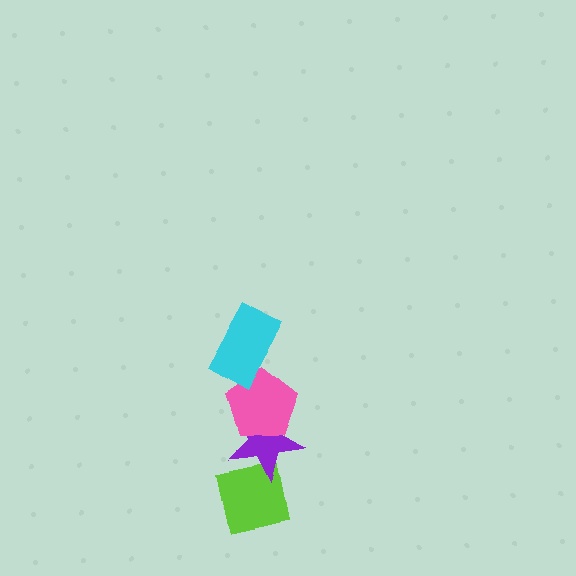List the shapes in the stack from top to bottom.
From top to bottom: the cyan rectangle, the pink pentagon, the purple star, the lime square.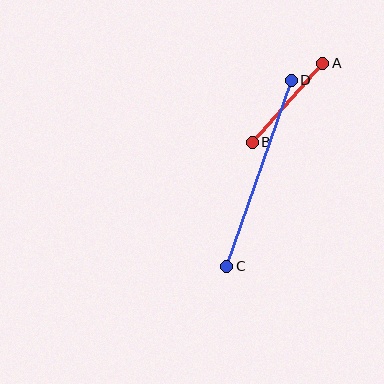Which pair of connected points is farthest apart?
Points C and D are farthest apart.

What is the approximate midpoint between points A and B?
The midpoint is at approximately (288, 103) pixels.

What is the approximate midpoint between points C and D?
The midpoint is at approximately (259, 173) pixels.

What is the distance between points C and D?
The distance is approximately 197 pixels.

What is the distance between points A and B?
The distance is approximately 106 pixels.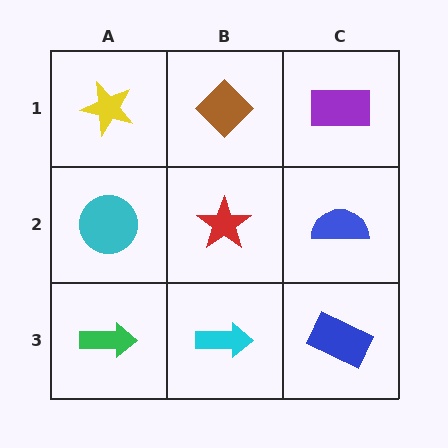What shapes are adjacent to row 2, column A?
A yellow star (row 1, column A), a green arrow (row 3, column A), a red star (row 2, column B).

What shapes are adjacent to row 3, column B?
A red star (row 2, column B), a green arrow (row 3, column A), a blue rectangle (row 3, column C).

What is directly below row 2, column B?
A cyan arrow.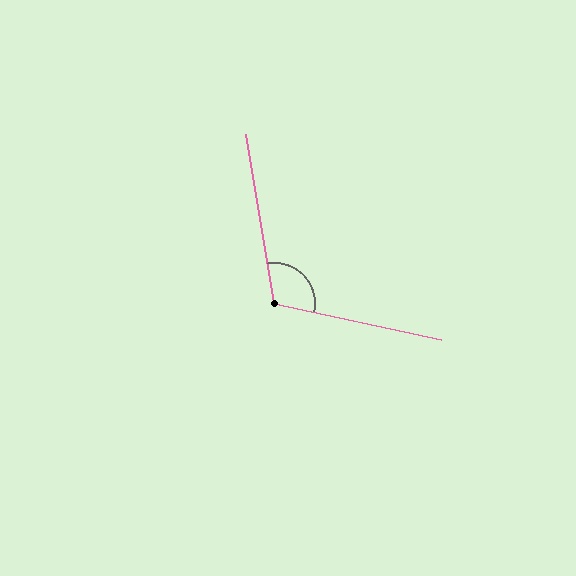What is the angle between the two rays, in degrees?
Approximately 112 degrees.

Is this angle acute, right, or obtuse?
It is obtuse.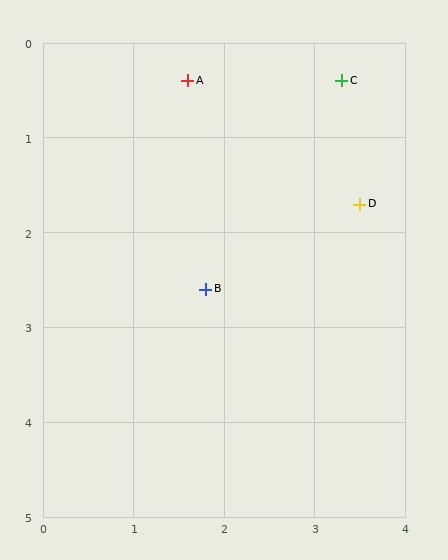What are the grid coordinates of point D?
Point D is at approximately (3.5, 1.7).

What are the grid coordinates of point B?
Point B is at approximately (1.8, 2.6).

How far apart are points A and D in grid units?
Points A and D are about 2.3 grid units apart.